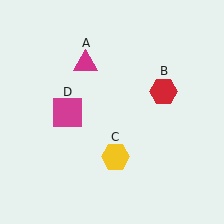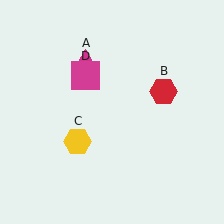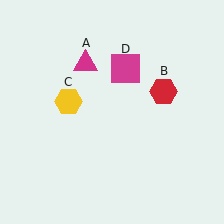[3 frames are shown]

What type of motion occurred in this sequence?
The yellow hexagon (object C), magenta square (object D) rotated clockwise around the center of the scene.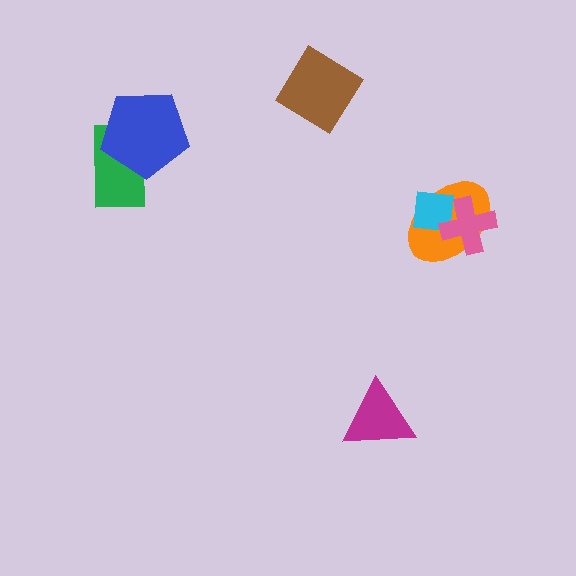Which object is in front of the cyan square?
The pink cross is in front of the cyan square.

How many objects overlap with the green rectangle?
1 object overlaps with the green rectangle.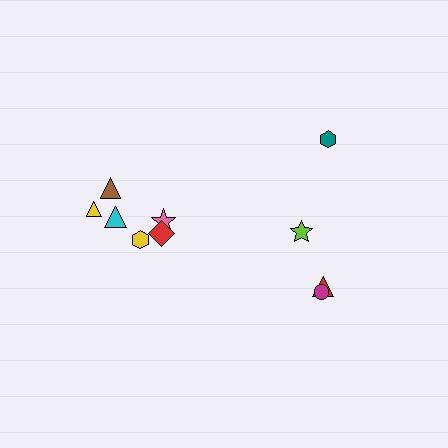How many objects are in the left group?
There are 6 objects.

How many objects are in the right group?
There are 4 objects.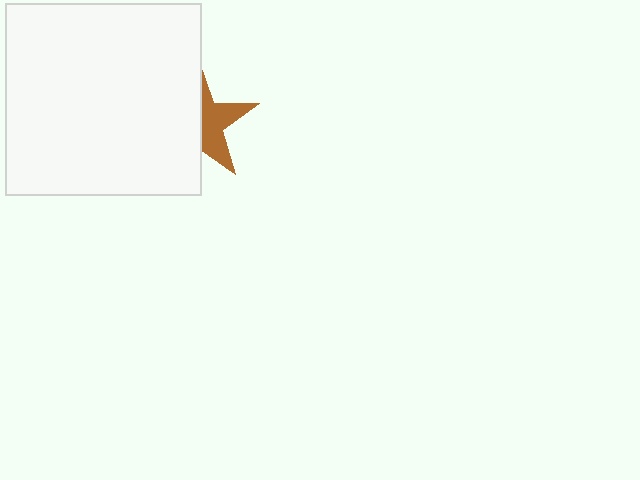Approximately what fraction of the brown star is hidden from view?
Roughly 56% of the brown star is hidden behind the white rectangle.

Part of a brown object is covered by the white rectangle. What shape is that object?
It is a star.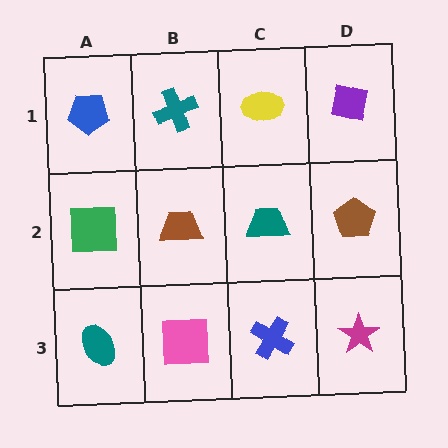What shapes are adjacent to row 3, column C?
A teal trapezoid (row 2, column C), a pink square (row 3, column B), a magenta star (row 3, column D).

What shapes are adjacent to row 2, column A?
A blue pentagon (row 1, column A), a teal ellipse (row 3, column A), a brown trapezoid (row 2, column B).